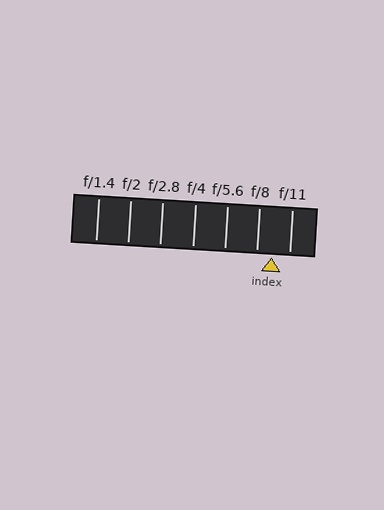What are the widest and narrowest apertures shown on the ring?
The widest aperture shown is f/1.4 and the narrowest is f/11.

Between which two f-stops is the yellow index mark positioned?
The index mark is between f/8 and f/11.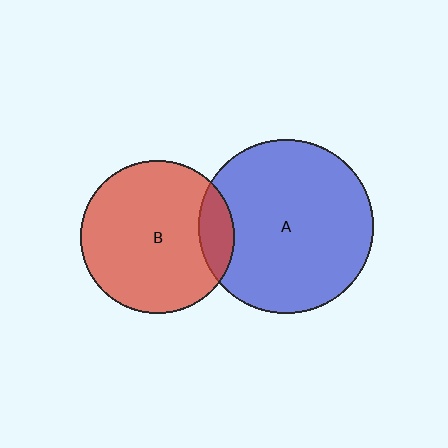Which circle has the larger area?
Circle A (blue).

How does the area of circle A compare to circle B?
Approximately 1.3 times.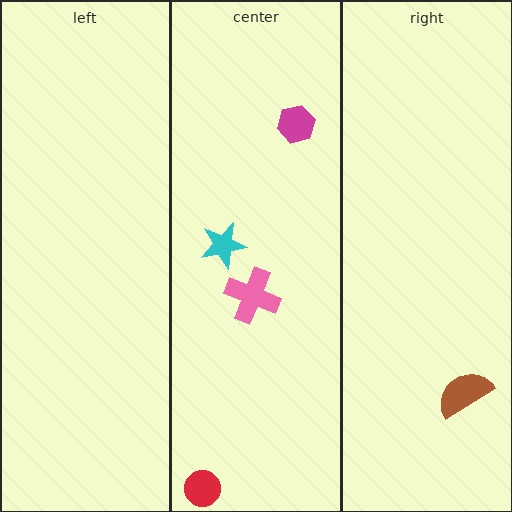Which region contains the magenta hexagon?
The center region.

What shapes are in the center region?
The pink cross, the magenta hexagon, the cyan star, the red circle.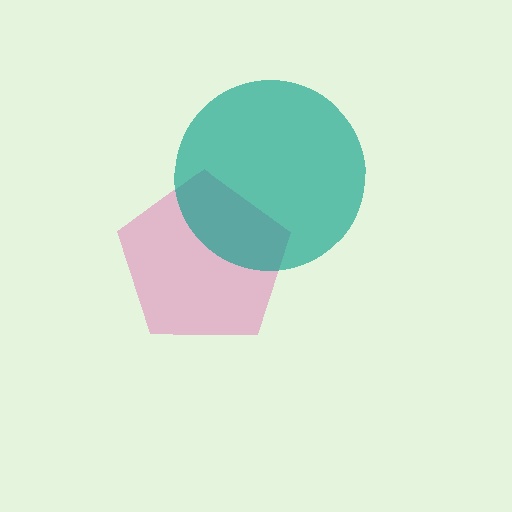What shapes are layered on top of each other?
The layered shapes are: a pink pentagon, a teal circle.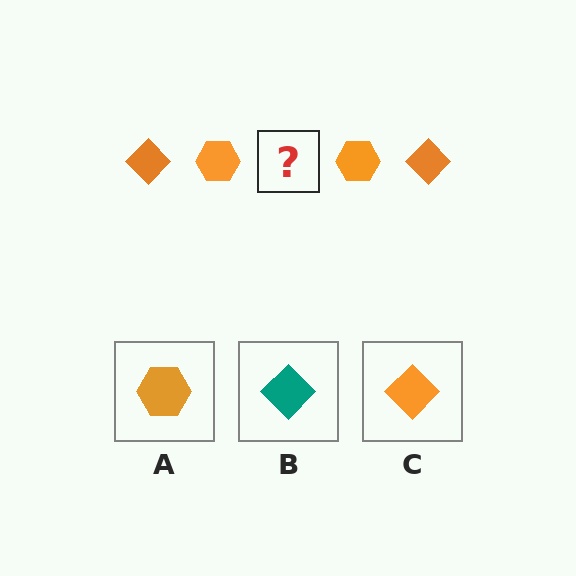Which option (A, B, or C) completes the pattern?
C.